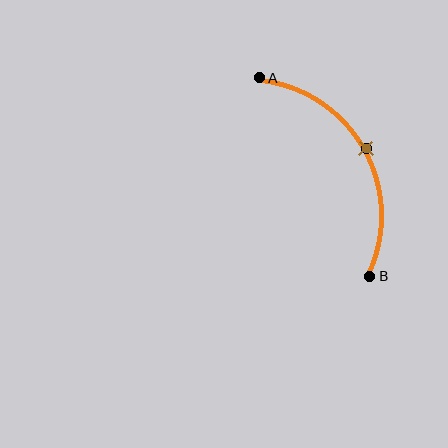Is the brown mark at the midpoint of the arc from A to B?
Yes. The brown mark lies on the arc at equal arc-length from both A and B — it is the arc midpoint.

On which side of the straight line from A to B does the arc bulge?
The arc bulges to the right of the straight line connecting A and B.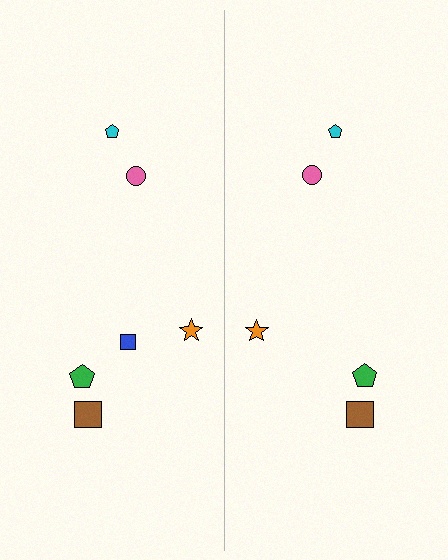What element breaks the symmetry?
A blue square is missing from the right side.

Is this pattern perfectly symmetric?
No, the pattern is not perfectly symmetric. A blue square is missing from the right side.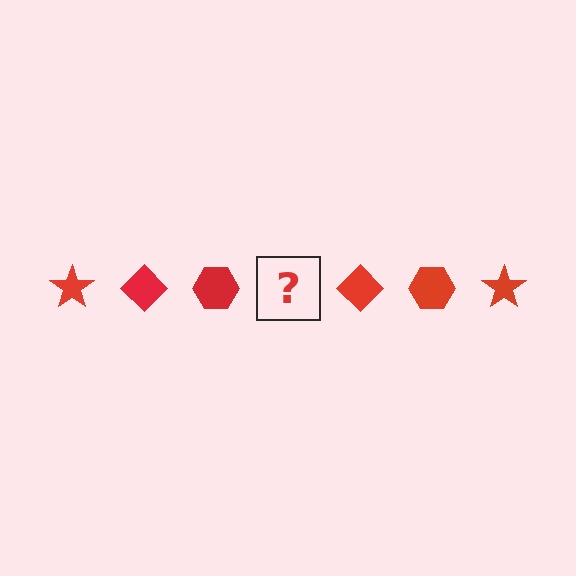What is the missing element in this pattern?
The missing element is a red star.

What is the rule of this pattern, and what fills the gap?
The rule is that the pattern cycles through star, diamond, hexagon shapes in red. The gap should be filled with a red star.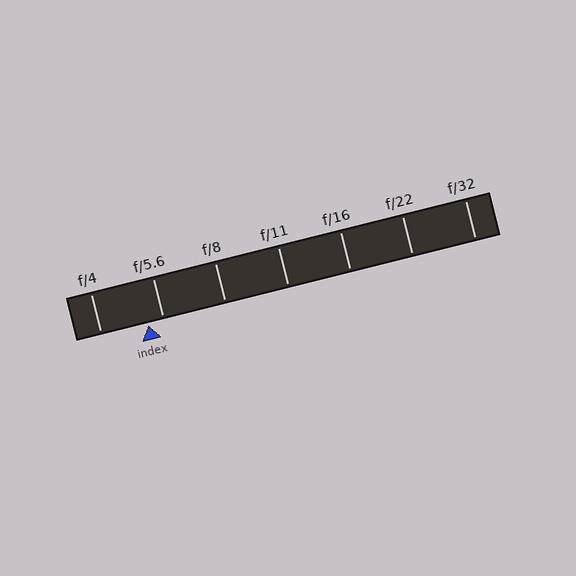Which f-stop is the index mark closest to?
The index mark is closest to f/5.6.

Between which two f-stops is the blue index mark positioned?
The index mark is between f/4 and f/5.6.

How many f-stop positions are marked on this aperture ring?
There are 7 f-stop positions marked.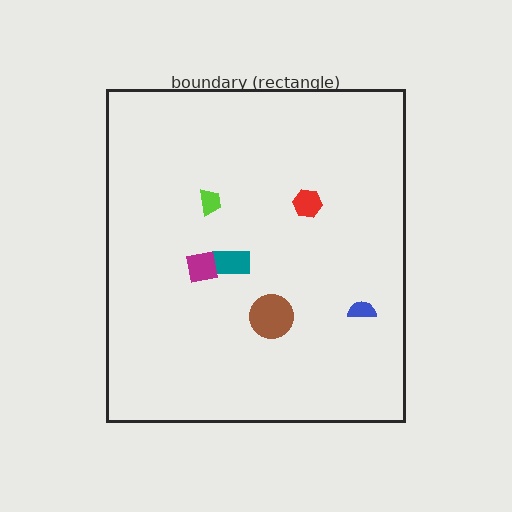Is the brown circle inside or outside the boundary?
Inside.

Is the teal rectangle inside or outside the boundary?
Inside.